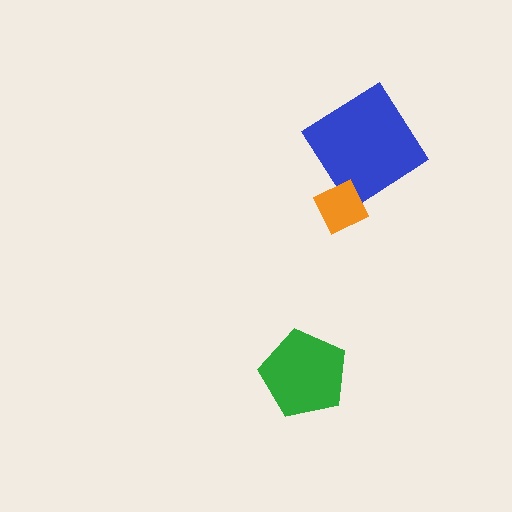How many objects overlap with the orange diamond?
1 object overlaps with the orange diamond.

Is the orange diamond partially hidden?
No, no other shape covers it.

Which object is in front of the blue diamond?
The orange diamond is in front of the blue diamond.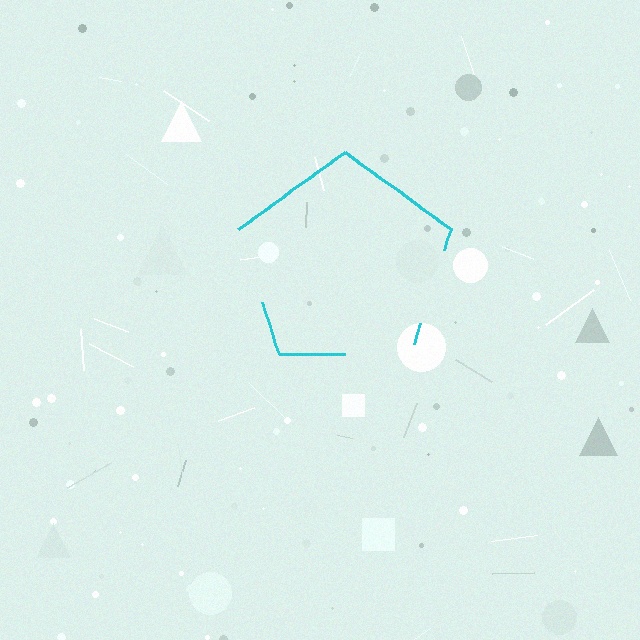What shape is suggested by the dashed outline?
The dashed outline suggests a pentagon.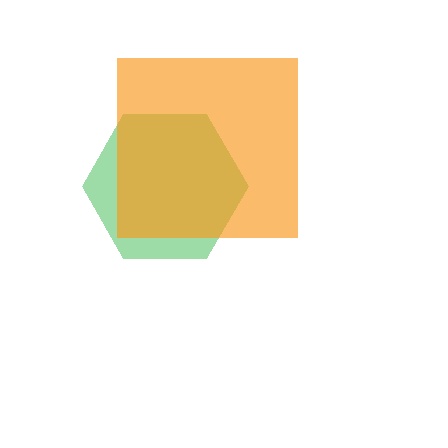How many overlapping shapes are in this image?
There are 2 overlapping shapes in the image.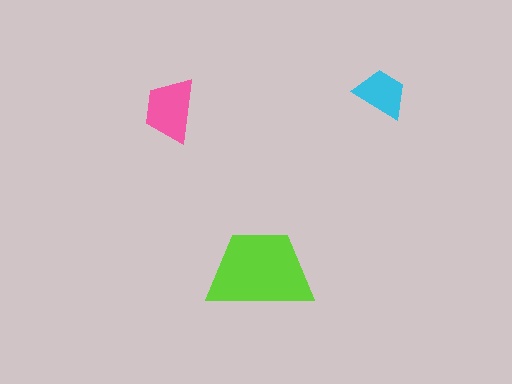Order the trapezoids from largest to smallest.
the lime one, the pink one, the cyan one.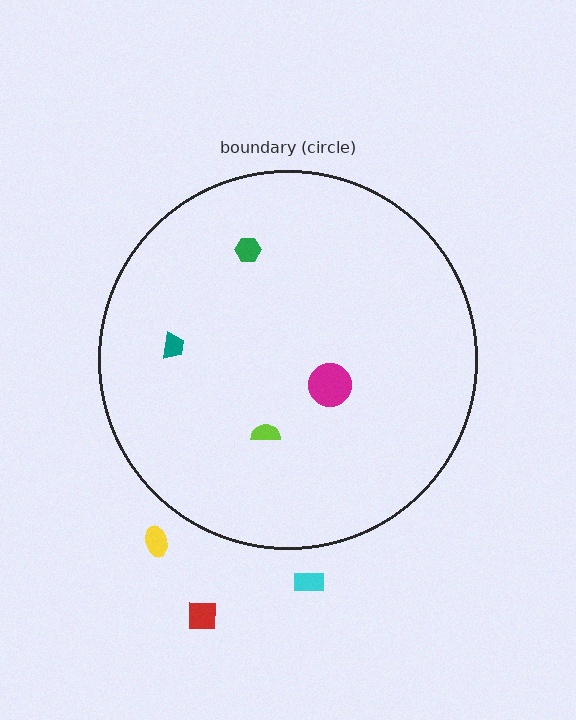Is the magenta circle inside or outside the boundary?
Inside.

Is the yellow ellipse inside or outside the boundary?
Outside.